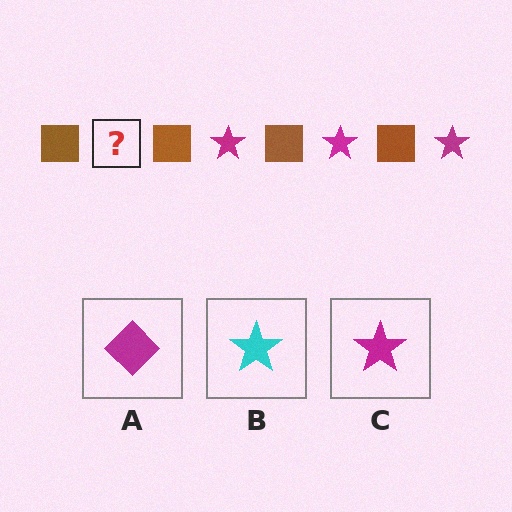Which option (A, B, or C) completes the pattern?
C.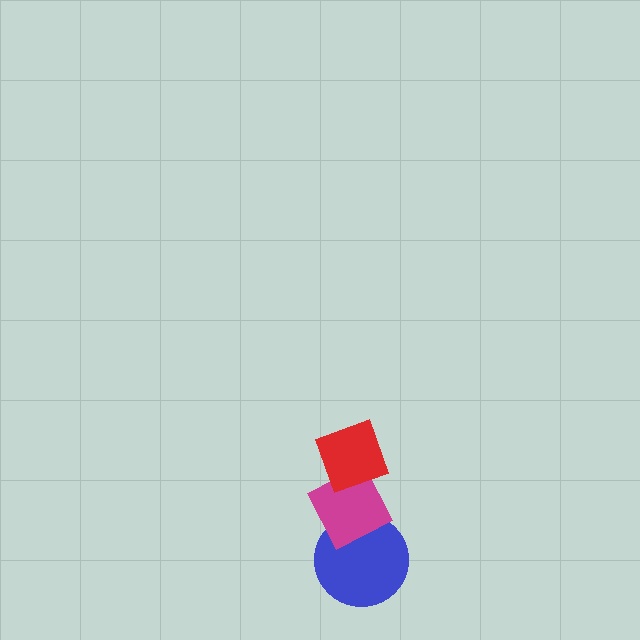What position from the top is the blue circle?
The blue circle is 3rd from the top.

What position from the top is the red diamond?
The red diamond is 1st from the top.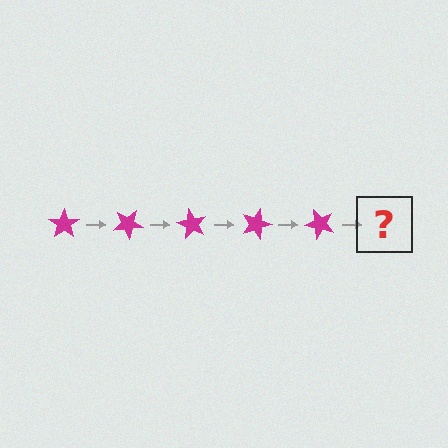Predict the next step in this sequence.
The next step is a magenta star rotated 150 degrees.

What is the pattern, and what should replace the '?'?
The pattern is that the star rotates 30 degrees each step. The '?' should be a magenta star rotated 150 degrees.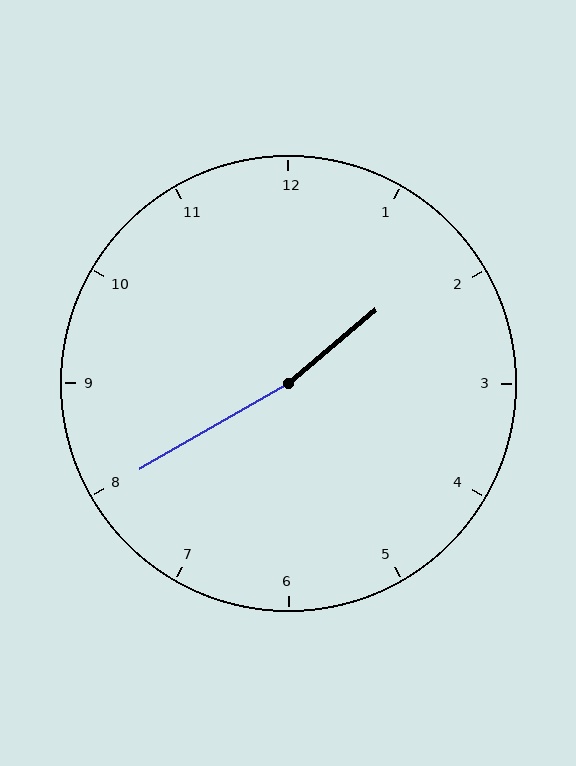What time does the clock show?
1:40.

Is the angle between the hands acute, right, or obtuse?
It is obtuse.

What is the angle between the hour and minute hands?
Approximately 170 degrees.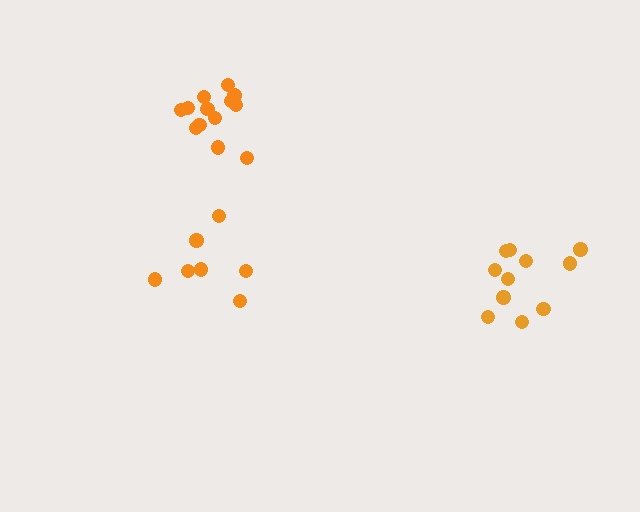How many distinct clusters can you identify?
There are 3 distinct clusters.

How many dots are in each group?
Group 1: 11 dots, Group 2: 13 dots, Group 3: 7 dots (31 total).